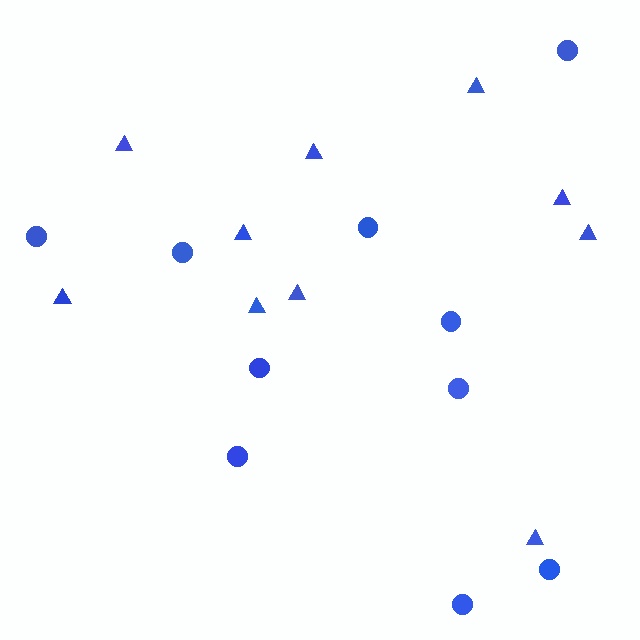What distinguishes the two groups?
There are 2 groups: one group of circles (10) and one group of triangles (10).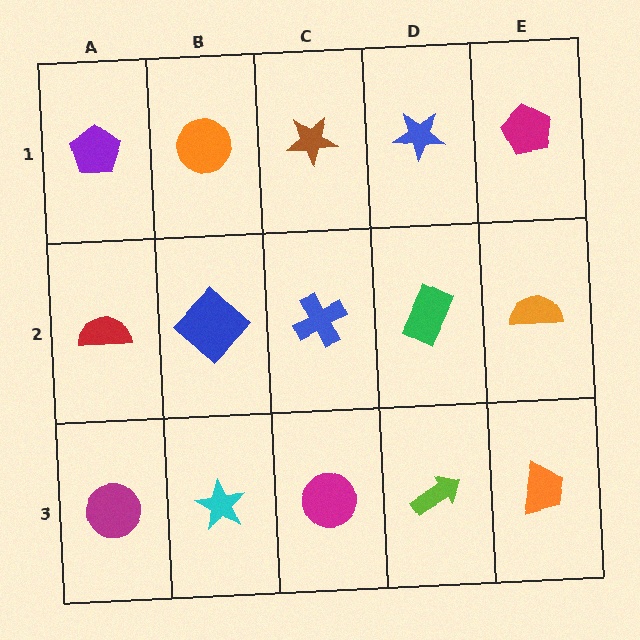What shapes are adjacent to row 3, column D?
A green rectangle (row 2, column D), a magenta circle (row 3, column C), an orange trapezoid (row 3, column E).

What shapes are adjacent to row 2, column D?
A blue star (row 1, column D), a lime arrow (row 3, column D), a blue cross (row 2, column C), an orange semicircle (row 2, column E).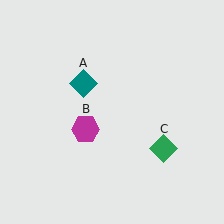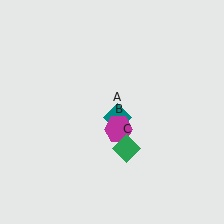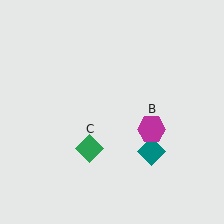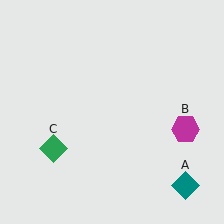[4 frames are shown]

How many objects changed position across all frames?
3 objects changed position: teal diamond (object A), magenta hexagon (object B), green diamond (object C).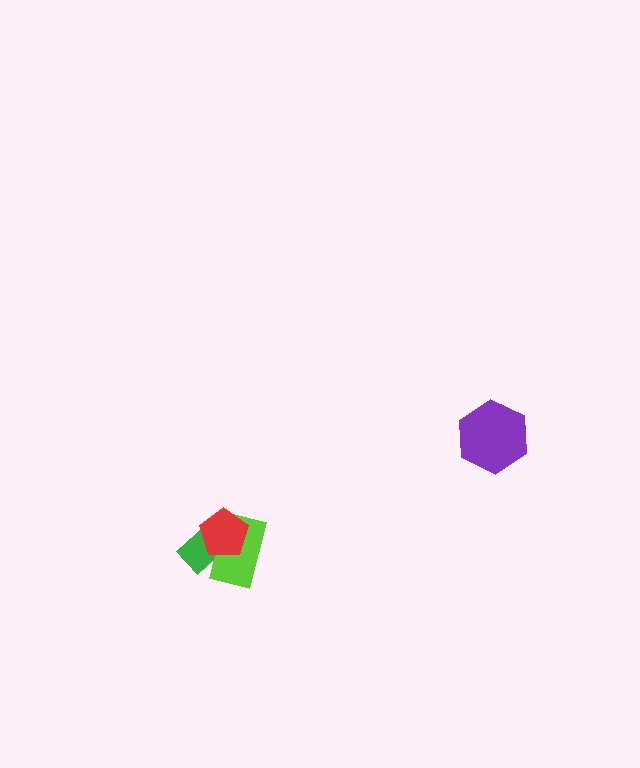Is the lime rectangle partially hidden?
Yes, it is partially covered by another shape.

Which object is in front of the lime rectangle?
The red pentagon is in front of the lime rectangle.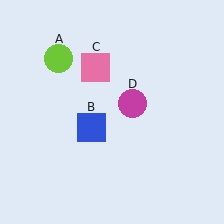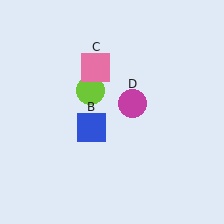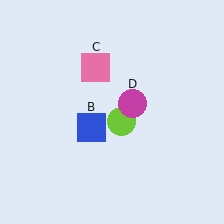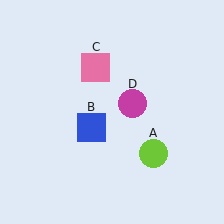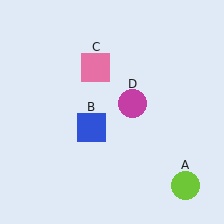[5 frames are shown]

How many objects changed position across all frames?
1 object changed position: lime circle (object A).